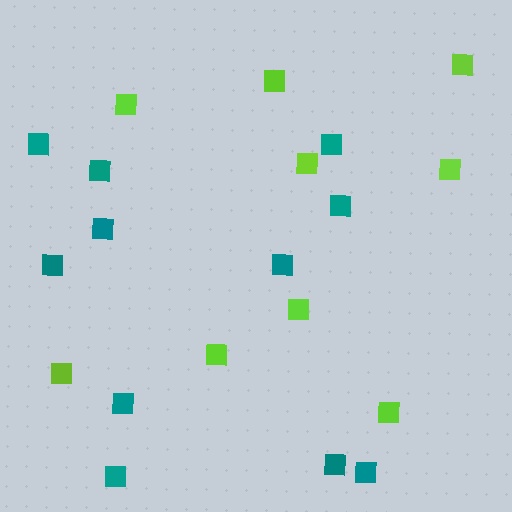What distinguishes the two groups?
There are 2 groups: one group of lime squares (9) and one group of teal squares (11).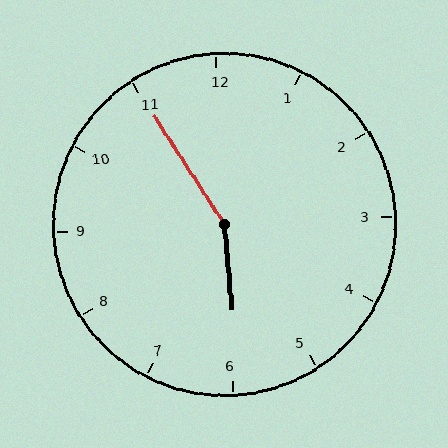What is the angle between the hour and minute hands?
Approximately 152 degrees.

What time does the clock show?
5:55.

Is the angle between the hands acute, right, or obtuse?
It is obtuse.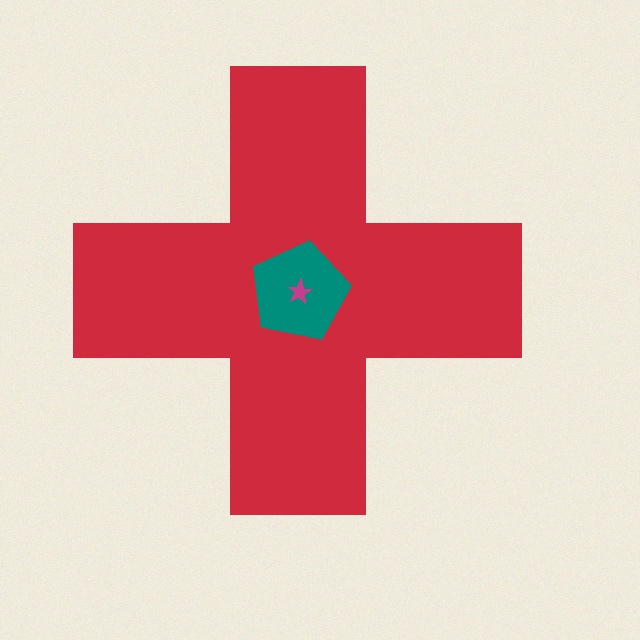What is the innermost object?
The magenta star.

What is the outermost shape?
The red cross.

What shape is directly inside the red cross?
The teal pentagon.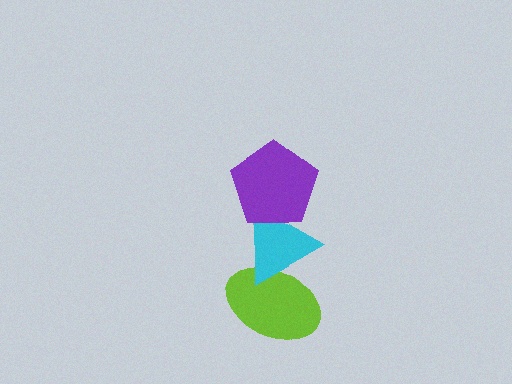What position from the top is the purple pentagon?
The purple pentagon is 1st from the top.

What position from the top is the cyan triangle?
The cyan triangle is 2nd from the top.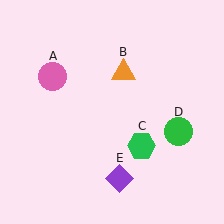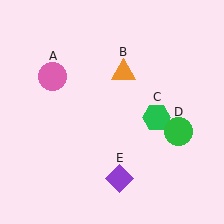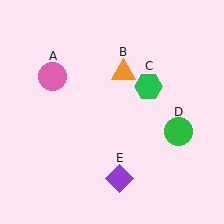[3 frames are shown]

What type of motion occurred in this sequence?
The green hexagon (object C) rotated counterclockwise around the center of the scene.